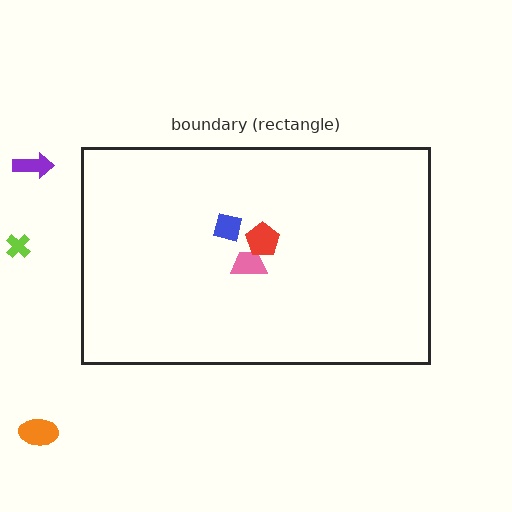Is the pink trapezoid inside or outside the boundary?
Inside.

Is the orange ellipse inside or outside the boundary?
Outside.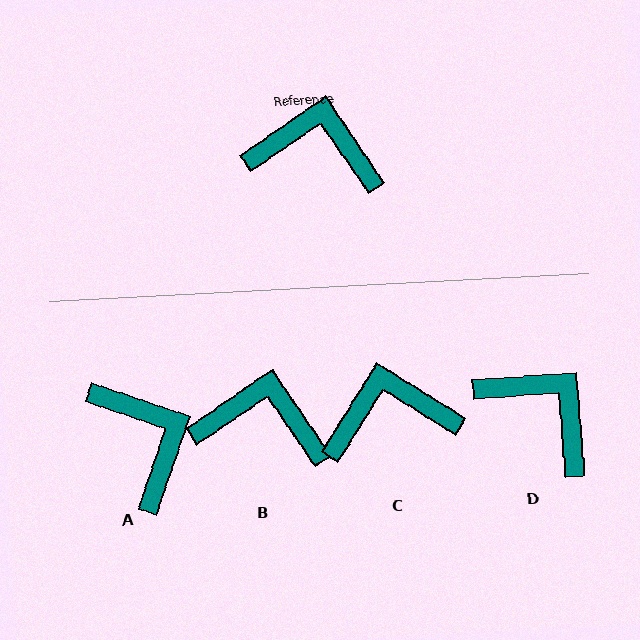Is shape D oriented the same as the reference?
No, it is off by about 30 degrees.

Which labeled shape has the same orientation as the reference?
B.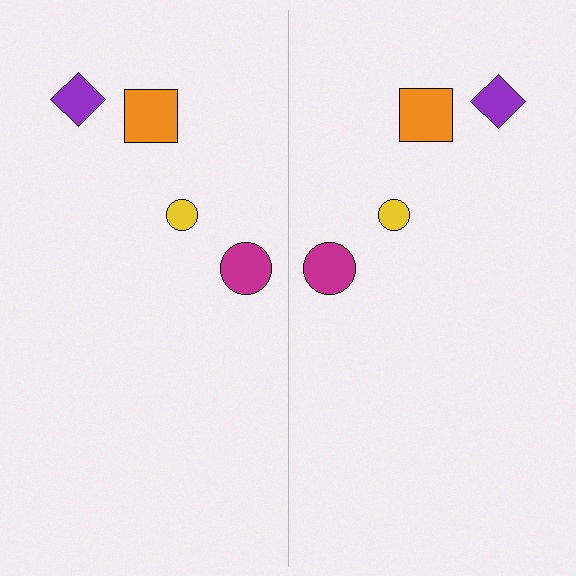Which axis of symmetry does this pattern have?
The pattern has a vertical axis of symmetry running through the center of the image.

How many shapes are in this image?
There are 8 shapes in this image.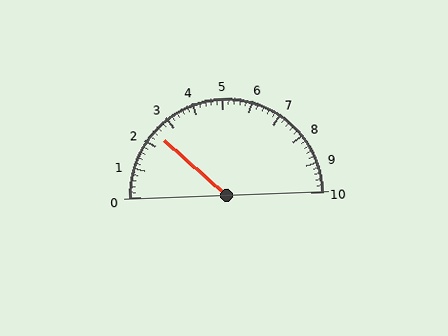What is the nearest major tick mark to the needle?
The nearest major tick mark is 2.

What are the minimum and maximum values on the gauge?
The gauge ranges from 0 to 10.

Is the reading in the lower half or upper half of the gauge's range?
The reading is in the lower half of the range (0 to 10).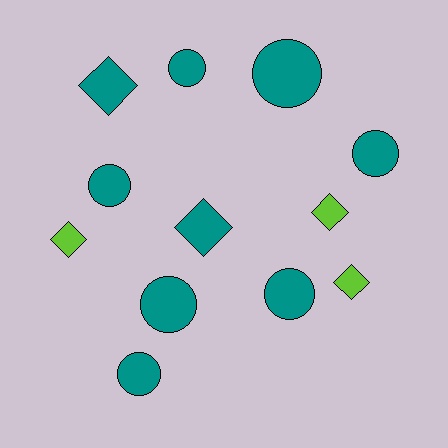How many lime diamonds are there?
There are 3 lime diamonds.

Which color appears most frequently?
Teal, with 9 objects.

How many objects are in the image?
There are 12 objects.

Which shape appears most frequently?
Circle, with 7 objects.